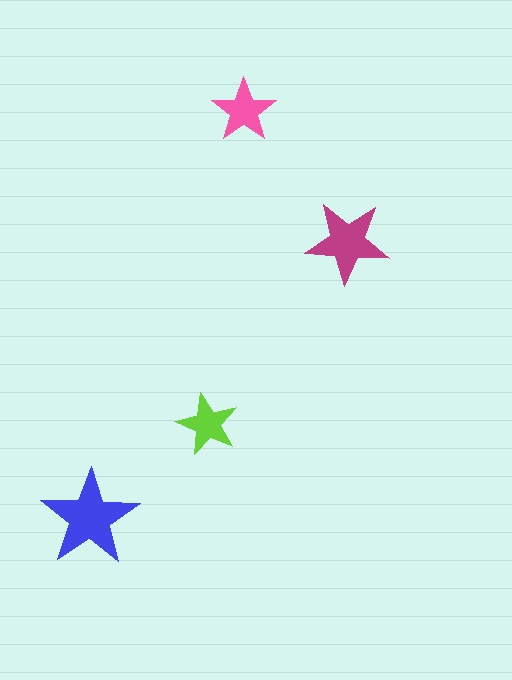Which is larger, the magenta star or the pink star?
The magenta one.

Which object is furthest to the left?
The blue star is leftmost.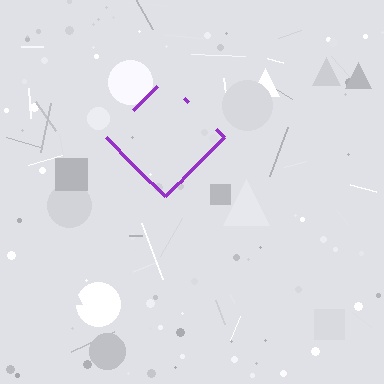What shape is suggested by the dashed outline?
The dashed outline suggests a diamond.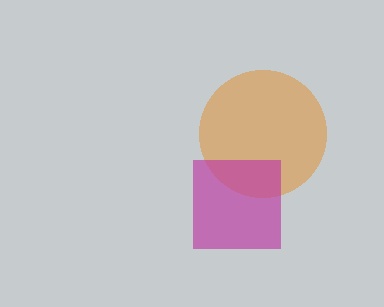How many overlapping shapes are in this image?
There are 2 overlapping shapes in the image.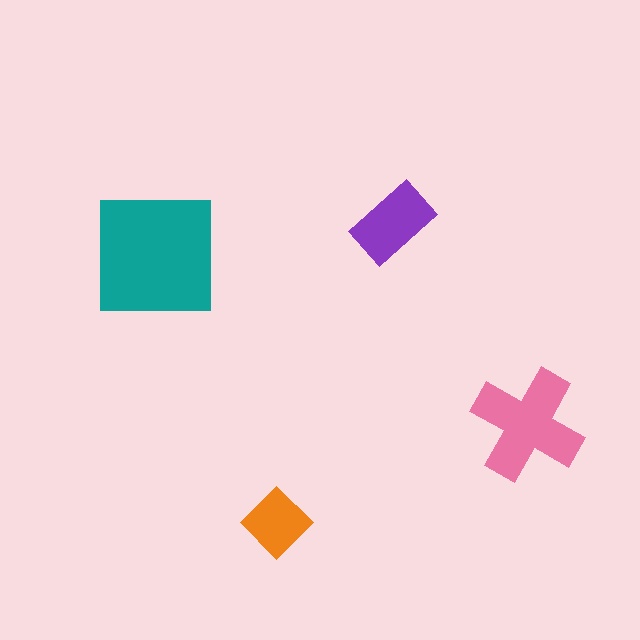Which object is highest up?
The purple rectangle is topmost.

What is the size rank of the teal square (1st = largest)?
1st.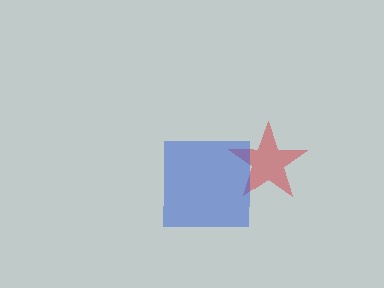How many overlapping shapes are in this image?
There are 2 overlapping shapes in the image.